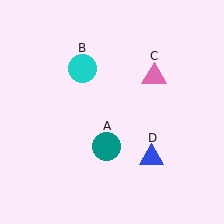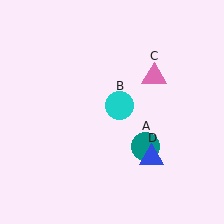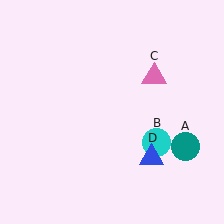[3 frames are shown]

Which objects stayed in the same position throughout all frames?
Pink triangle (object C) and blue triangle (object D) remained stationary.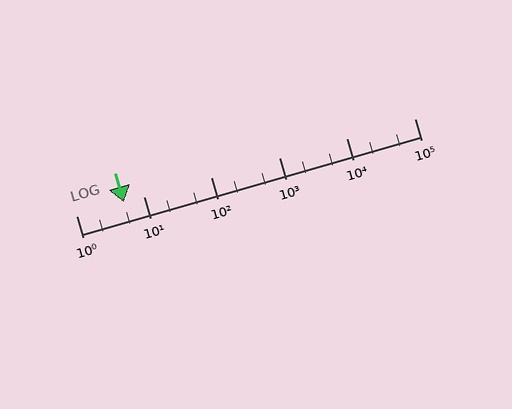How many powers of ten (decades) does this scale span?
The scale spans 5 decades, from 1 to 100000.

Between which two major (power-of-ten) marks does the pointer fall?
The pointer is between 1 and 10.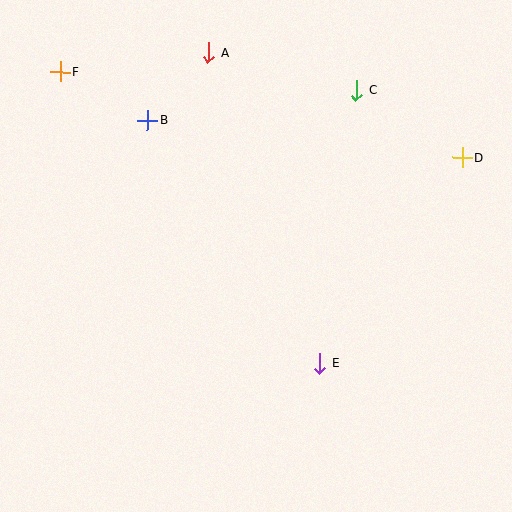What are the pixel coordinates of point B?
Point B is at (148, 120).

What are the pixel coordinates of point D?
Point D is at (462, 158).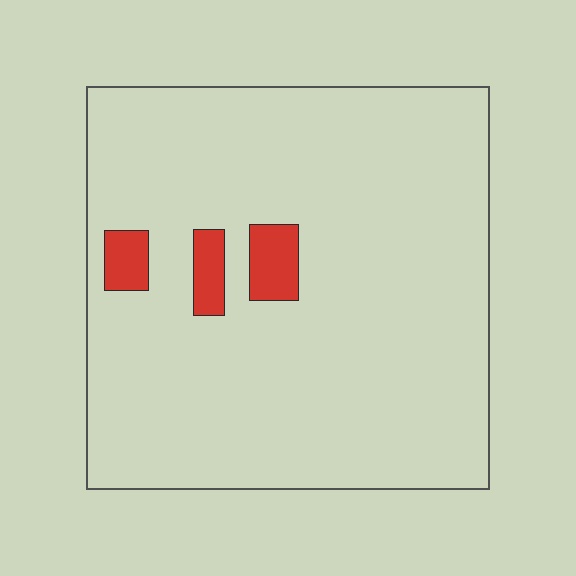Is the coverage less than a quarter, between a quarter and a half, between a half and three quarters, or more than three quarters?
Less than a quarter.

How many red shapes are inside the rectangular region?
3.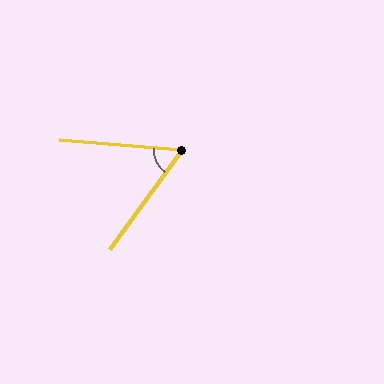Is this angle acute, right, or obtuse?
It is acute.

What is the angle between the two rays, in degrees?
Approximately 59 degrees.